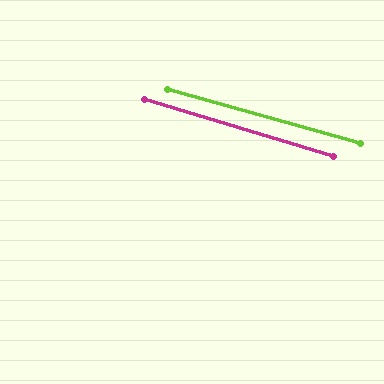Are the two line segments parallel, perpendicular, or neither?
Parallel — their directions differ by only 1.3°.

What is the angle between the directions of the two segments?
Approximately 1 degree.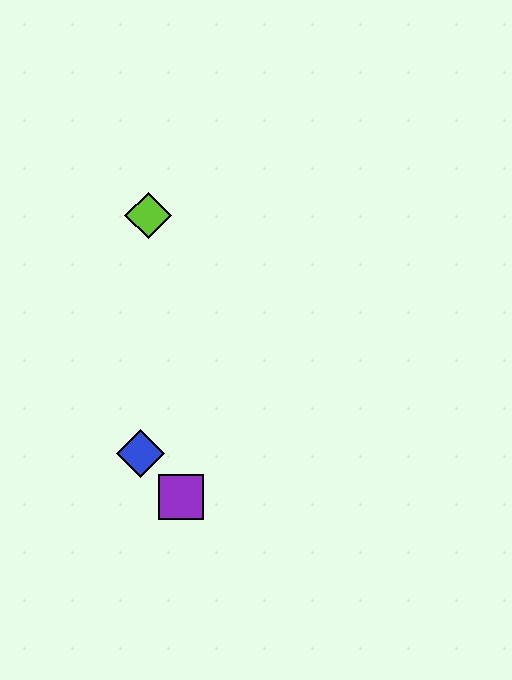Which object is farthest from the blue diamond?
The lime diamond is farthest from the blue diamond.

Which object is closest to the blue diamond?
The purple square is closest to the blue diamond.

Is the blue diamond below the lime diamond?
Yes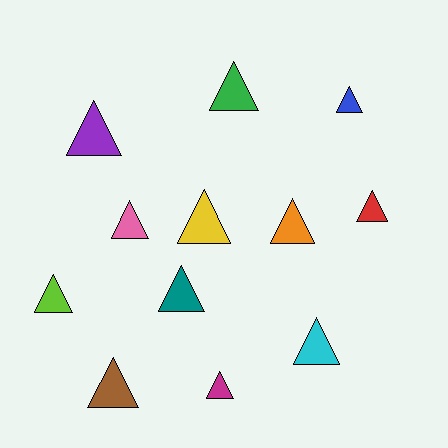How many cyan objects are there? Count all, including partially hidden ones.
There is 1 cyan object.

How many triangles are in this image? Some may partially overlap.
There are 12 triangles.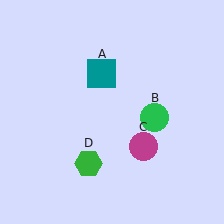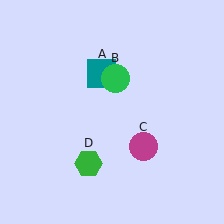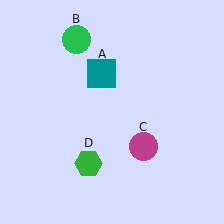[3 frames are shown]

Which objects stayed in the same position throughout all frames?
Teal square (object A) and magenta circle (object C) and green hexagon (object D) remained stationary.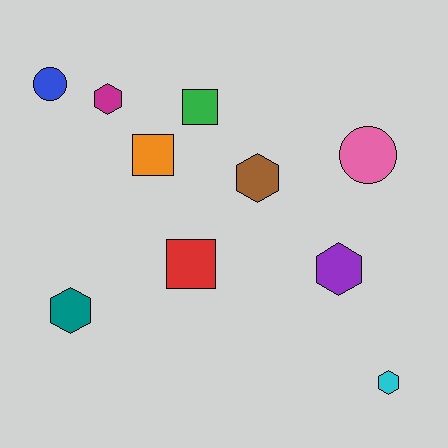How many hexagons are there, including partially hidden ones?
There are 5 hexagons.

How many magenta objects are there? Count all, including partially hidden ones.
There is 1 magenta object.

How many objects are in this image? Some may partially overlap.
There are 10 objects.